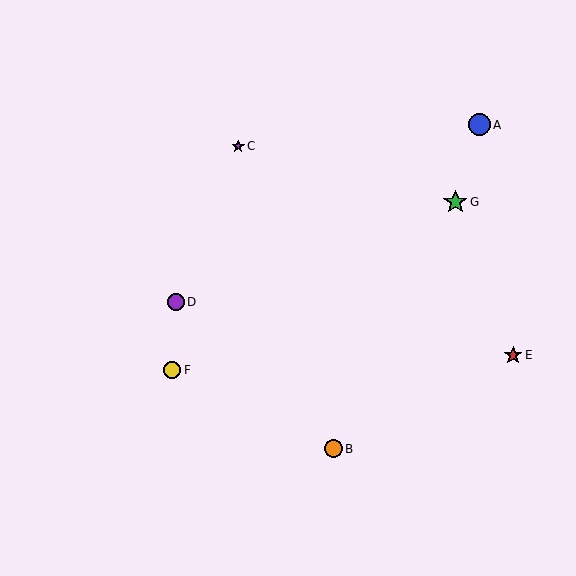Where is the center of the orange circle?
The center of the orange circle is at (333, 449).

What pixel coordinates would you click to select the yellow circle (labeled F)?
Click at (172, 370) to select the yellow circle F.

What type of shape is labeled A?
Shape A is a blue circle.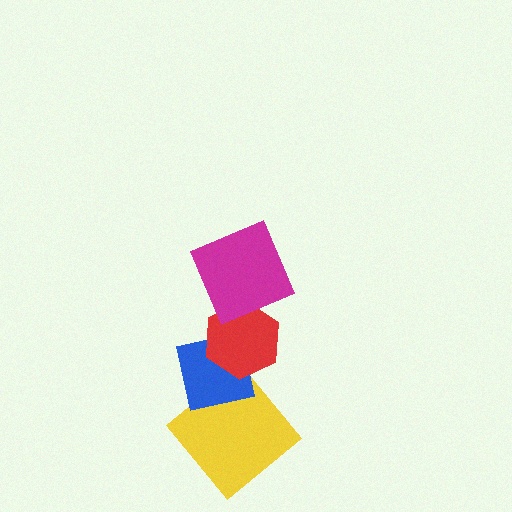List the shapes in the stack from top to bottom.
From top to bottom: the magenta square, the red hexagon, the blue square, the yellow diamond.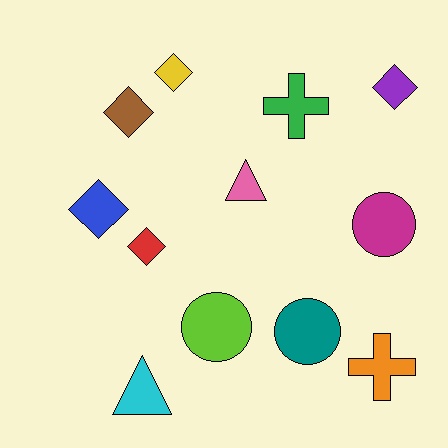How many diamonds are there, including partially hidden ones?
There are 5 diamonds.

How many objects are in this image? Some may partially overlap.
There are 12 objects.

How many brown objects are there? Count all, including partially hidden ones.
There is 1 brown object.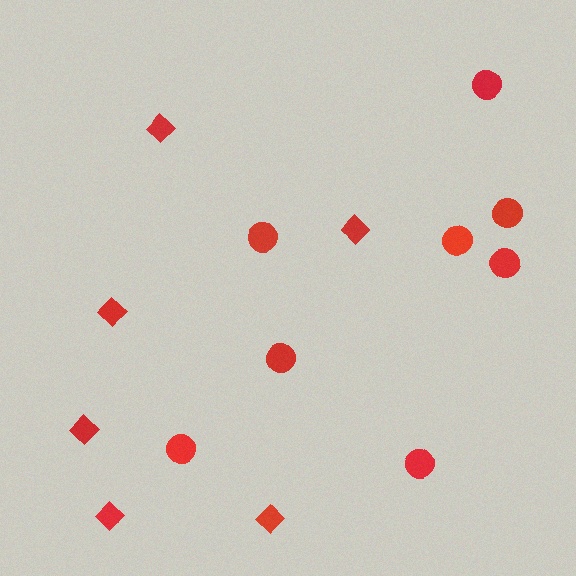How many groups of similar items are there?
There are 2 groups: one group of diamonds (6) and one group of circles (8).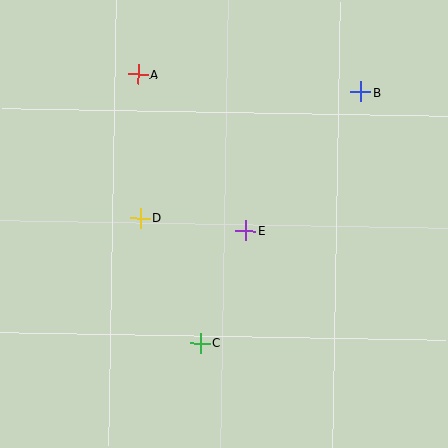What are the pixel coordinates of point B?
Point B is at (361, 92).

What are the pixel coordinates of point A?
Point A is at (138, 74).